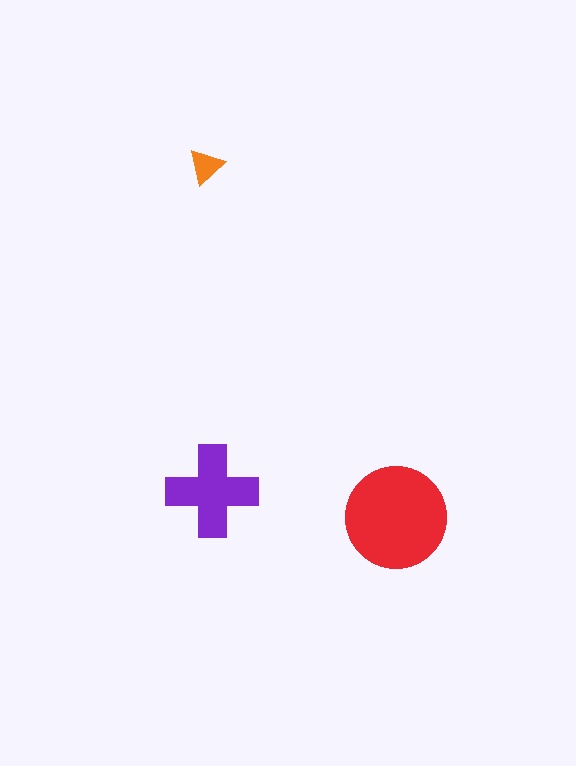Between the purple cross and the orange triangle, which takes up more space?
The purple cross.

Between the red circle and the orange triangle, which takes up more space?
The red circle.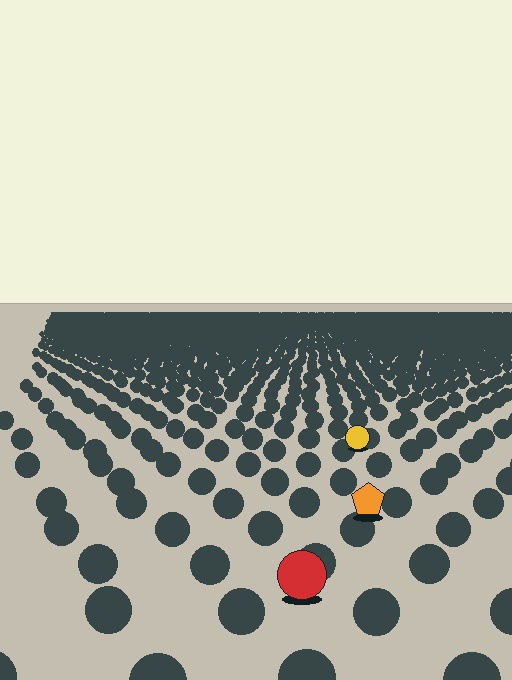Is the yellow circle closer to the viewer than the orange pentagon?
No. The orange pentagon is closer — you can tell from the texture gradient: the ground texture is coarser near it.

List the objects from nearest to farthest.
From nearest to farthest: the red circle, the orange pentagon, the yellow circle.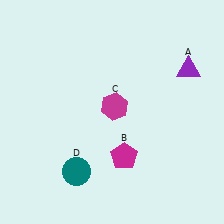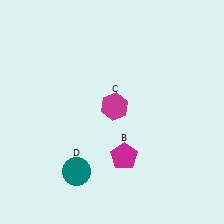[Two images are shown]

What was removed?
The purple triangle (A) was removed in Image 2.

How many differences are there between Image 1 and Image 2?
There is 1 difference between the two images.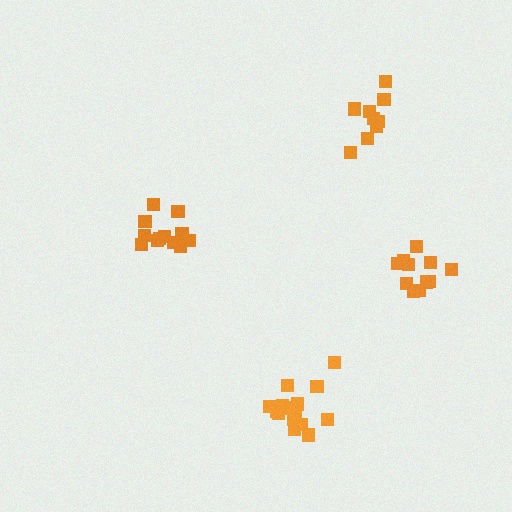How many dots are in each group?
Group 1: 9 dots, Group 2: 15 dots, Group 3: 11 dots, Group 4: 12 dots (47 total).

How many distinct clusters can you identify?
There are 4 distinct clusters.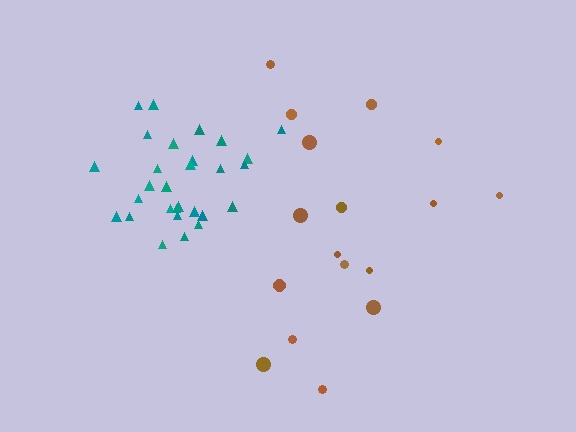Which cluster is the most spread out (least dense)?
Brown.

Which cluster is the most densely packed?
Teal.